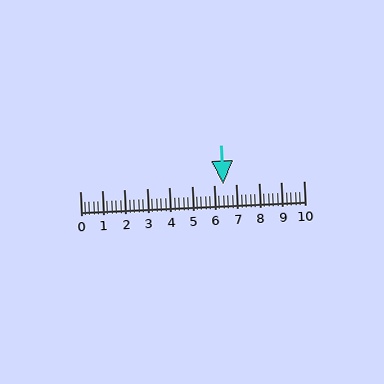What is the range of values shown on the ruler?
The ruler shows values from 0 to 10.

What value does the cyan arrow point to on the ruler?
The cyan arrow points to approximately 6.4.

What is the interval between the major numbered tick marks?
The major tick marks are spaced 1 units apart.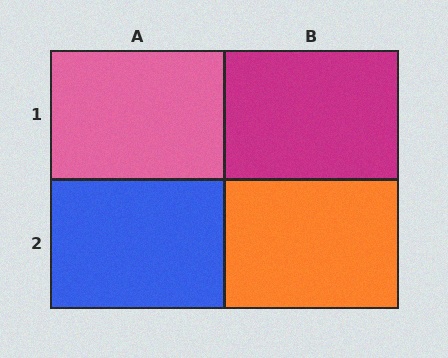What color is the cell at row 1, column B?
Magenta.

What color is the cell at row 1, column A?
Pink.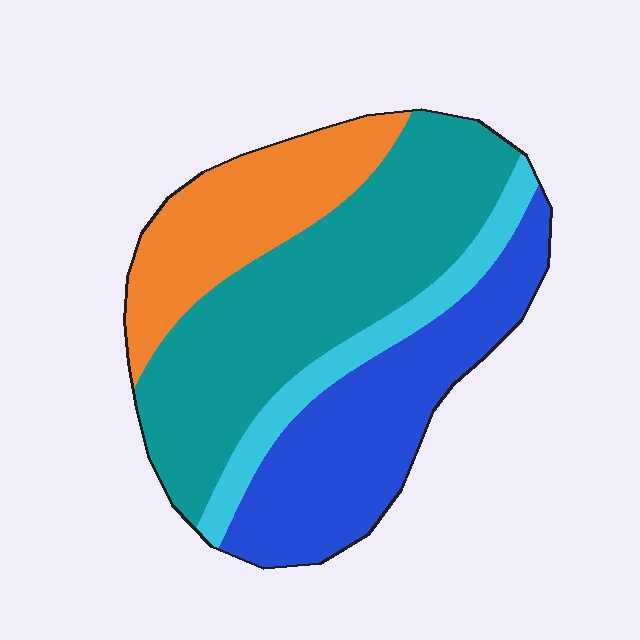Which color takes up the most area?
Teal, at roughly 40%.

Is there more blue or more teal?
Teal.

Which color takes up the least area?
Cyan, at roughly 10%.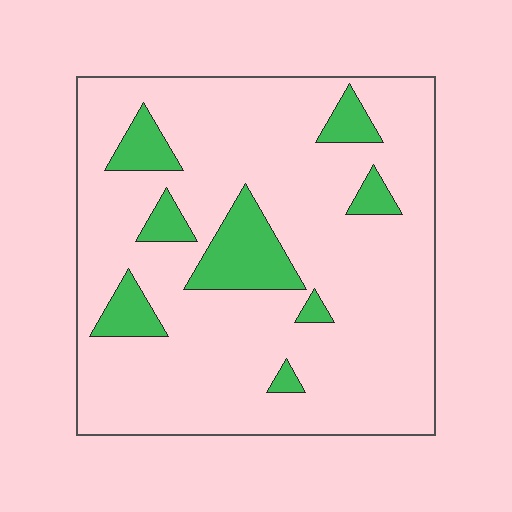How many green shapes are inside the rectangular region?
8.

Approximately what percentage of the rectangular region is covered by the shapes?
Approximately 15%.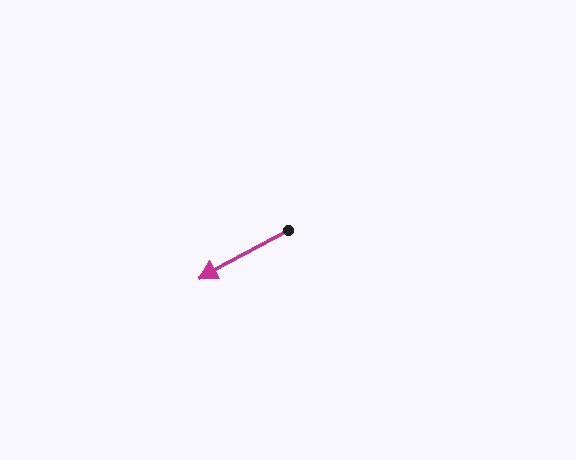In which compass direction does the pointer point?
Southwest.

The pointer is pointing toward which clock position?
Roughly 8 o'clock.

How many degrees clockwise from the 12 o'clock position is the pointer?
Approximately 242 degrees.